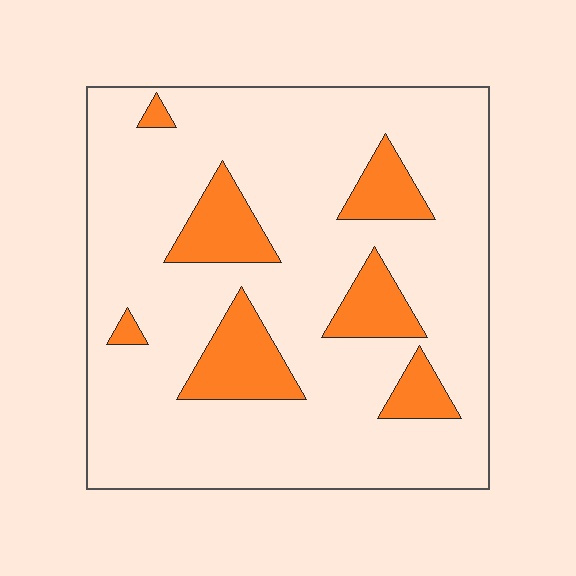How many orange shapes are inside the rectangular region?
7.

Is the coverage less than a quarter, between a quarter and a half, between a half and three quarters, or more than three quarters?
Less than a quarter.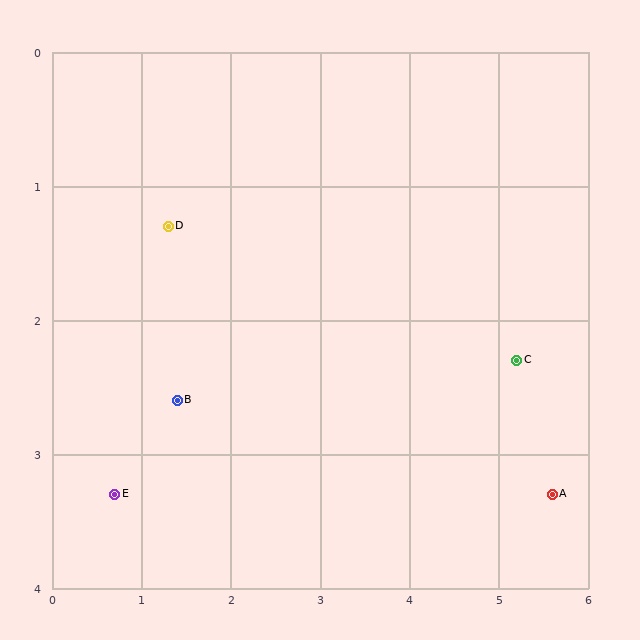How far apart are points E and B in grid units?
Points E and B are about 1.0 grid units apart.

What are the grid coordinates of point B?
Point B is at approximately (1.4, 2.6).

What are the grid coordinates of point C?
Point C is at approximately (5.2, 2.3).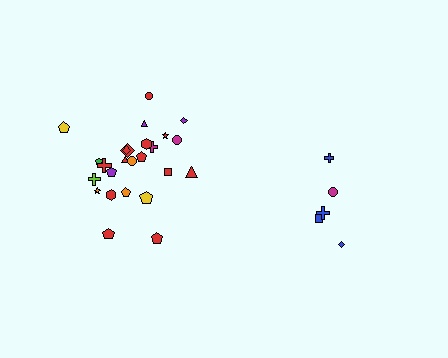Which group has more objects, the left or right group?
The left group.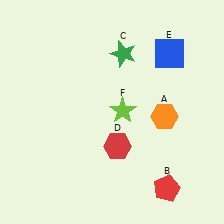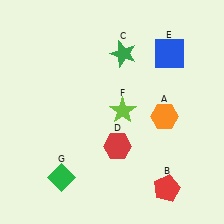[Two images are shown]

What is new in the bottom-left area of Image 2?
A green diamond (G) was added in the bottom-left area of Image 2.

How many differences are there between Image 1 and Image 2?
There is 1 difference between the two images.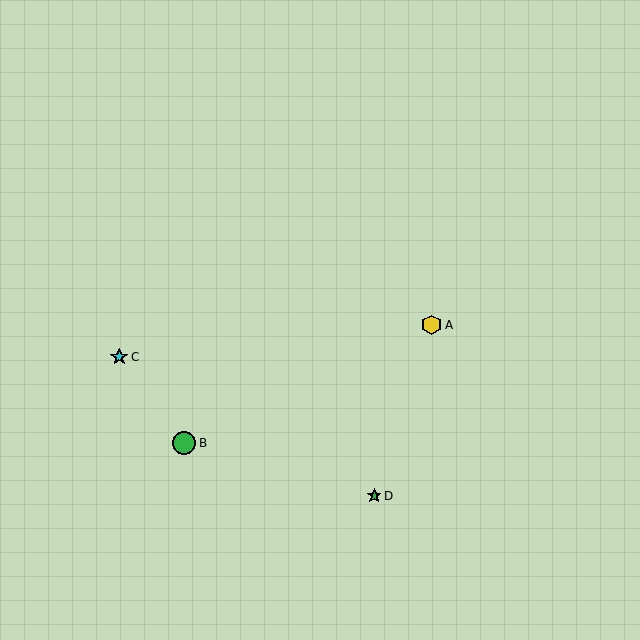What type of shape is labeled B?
Shape B is a green circle.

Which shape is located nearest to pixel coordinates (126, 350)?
The cyan star (labeled C) at (119, 357) is nearest to that location.